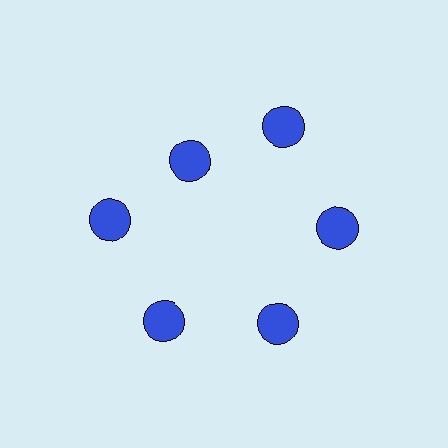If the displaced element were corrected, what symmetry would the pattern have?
It would have 6-fold rotational symmetry — the pattern would map onto itself every 60 degrees.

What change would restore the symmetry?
The symmetry would be restored by moving it outward, back onto the ring so that all 6 circles sit at equal angles and equal distance from the center.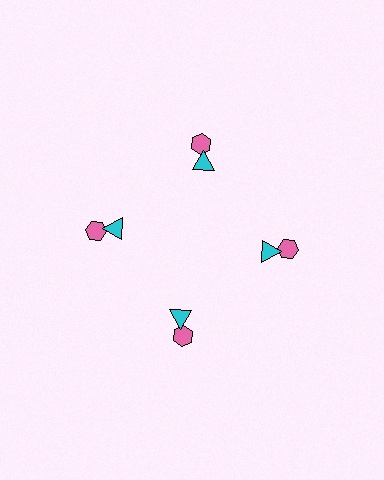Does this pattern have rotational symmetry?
Yes, this pattern has 4-fold rotational symmetry. It looks the same after rotating 90 degrees around the center.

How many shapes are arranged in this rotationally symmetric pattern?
There are 8 shapes, arranged in 4 groups of 2.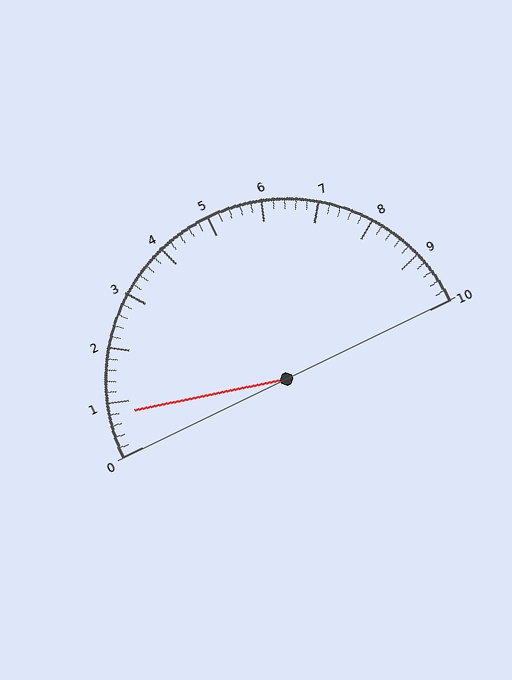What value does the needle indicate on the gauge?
The needle indicates approximately 0.8.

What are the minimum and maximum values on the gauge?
The gauge ranges from 0 to 10.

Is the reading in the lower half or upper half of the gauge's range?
The reading is in the lower half of the range (0 to 10).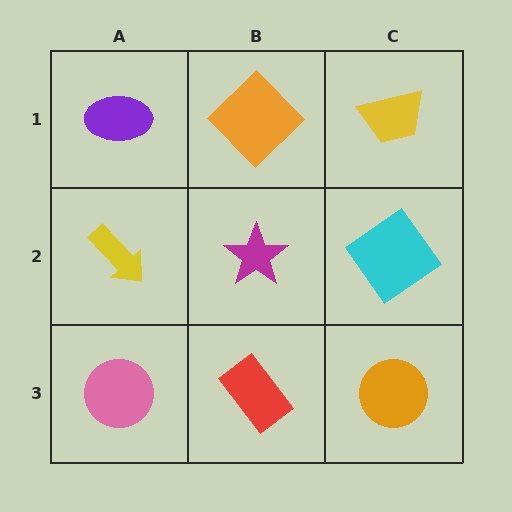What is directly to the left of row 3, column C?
A red rectangle.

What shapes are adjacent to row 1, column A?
A yellow arrow (row 2, column A), an orange diamond (row 1, column B).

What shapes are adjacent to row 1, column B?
A magenta star (row 2, column B), a purple ellipse (row 1, column A), a yellow trapezoid (row 1, column C).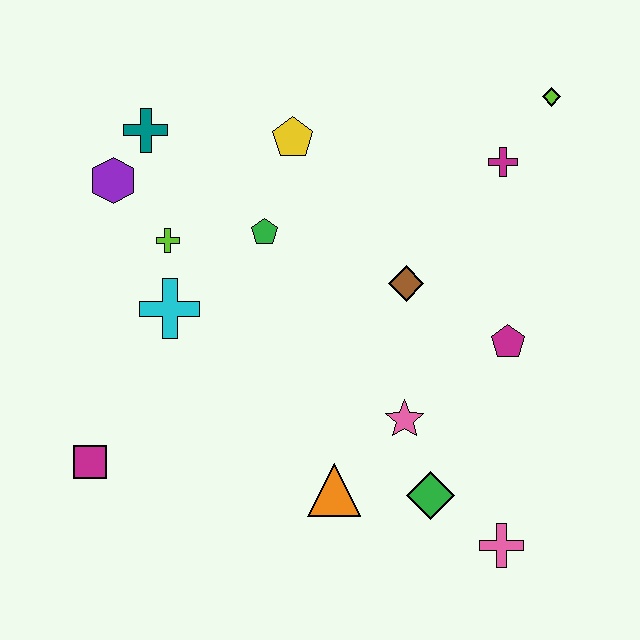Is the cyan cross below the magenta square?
No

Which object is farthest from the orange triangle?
The lime diamond is farthest from the orange triangle.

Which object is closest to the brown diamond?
The magenta pentagon is closest to the brown diamond.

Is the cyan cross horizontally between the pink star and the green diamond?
No